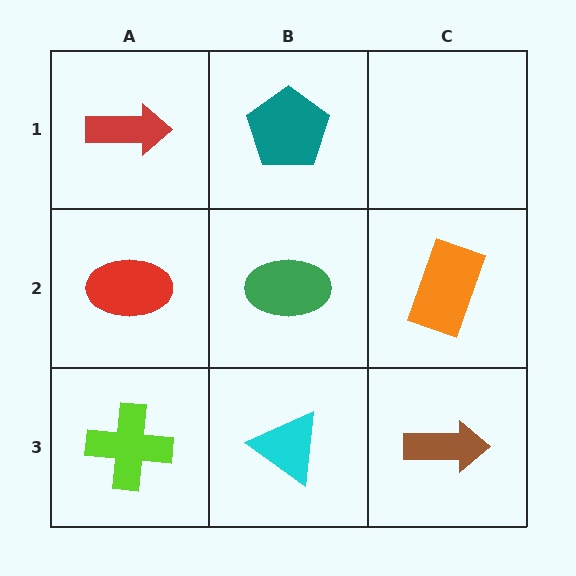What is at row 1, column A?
A red arrow.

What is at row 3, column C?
A brown arrow.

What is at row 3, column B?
A cyan triangle.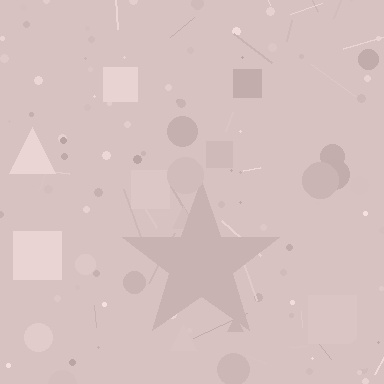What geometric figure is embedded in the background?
A star is embedded in the background.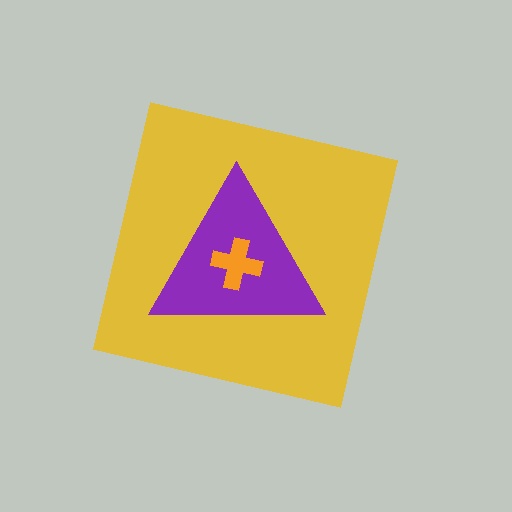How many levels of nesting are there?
3.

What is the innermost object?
The orange cross.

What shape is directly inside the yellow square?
The purple triangle.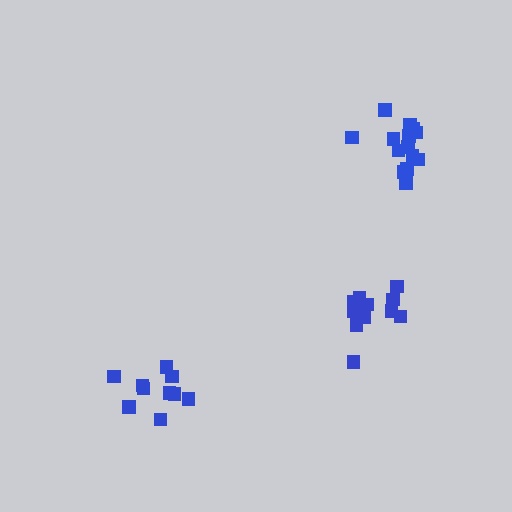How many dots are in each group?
Group 1: 14 dots, Group 2: 10 dots, Group 3: 12 dots (36 total).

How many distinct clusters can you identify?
There are 3 distinct clusters.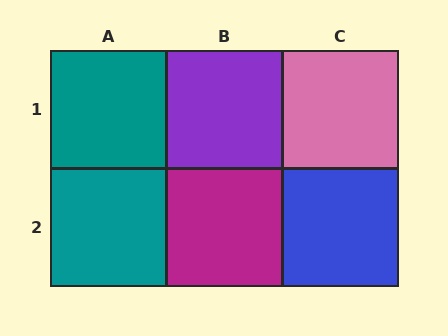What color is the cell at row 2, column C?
Blue.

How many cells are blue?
1 cell is blue.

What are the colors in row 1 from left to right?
Teal, purple, pink.